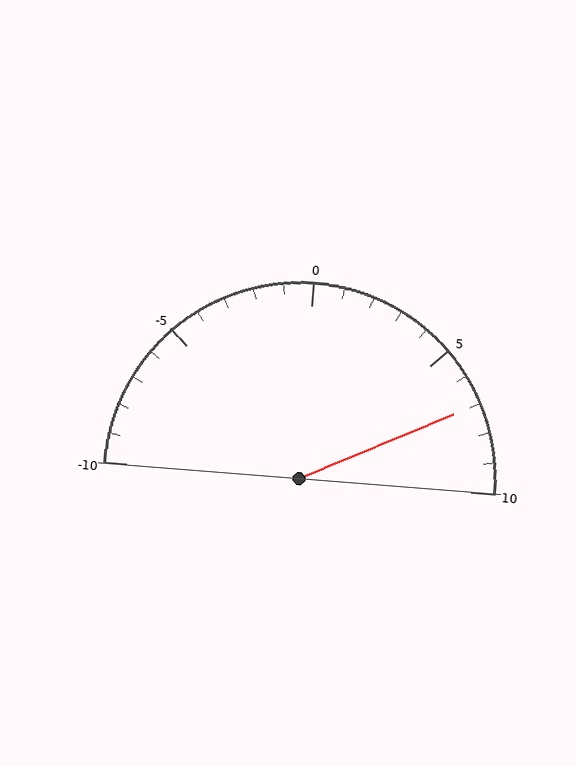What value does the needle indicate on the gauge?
The needle indicates approximately 7.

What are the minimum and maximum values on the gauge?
The gauge ranges from -10 to 10.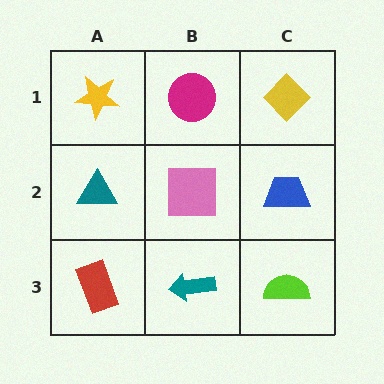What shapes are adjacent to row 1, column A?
A teal triangle (row 2, column A), a magenta circle (row 1, column B).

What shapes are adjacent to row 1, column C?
A blue trapezoid (row 2, column C), a magenta circle (row 1, column B).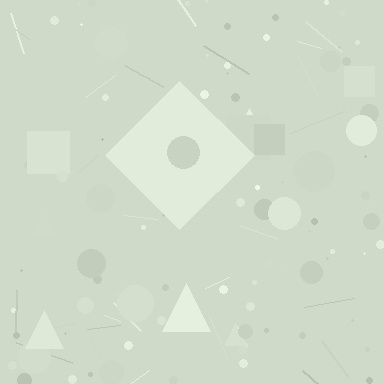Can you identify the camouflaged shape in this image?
The camouflaged shape is a diamond.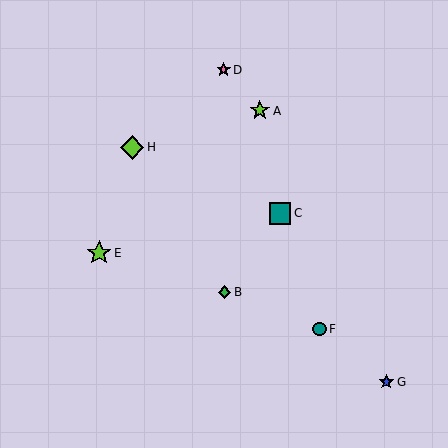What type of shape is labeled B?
Shape B is a green diamond.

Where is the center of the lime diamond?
The center of the lime diamond is at (132, 147).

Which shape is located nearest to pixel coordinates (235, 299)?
The green diamond (labeled B) at (225, 292) is nearest to that location.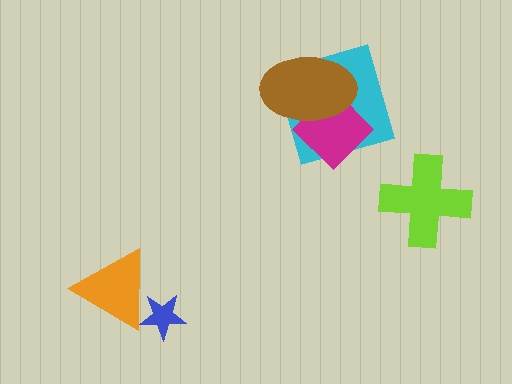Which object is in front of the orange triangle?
The blue star is in front of the orange triangle.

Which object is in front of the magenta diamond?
The brown ellipse is in front of the magenta diamond.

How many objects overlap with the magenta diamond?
2 objects overlap with the magenta diamond.